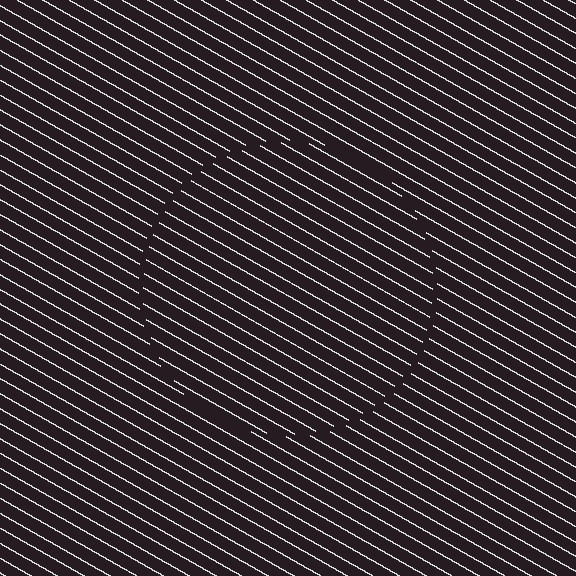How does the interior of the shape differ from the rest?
The interior of the shape contains the same grating, shifted by half a period — the contour is defined by the phase discontinuity where line-ends from the inner and outer gratings abut.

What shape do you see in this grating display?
An illusory circle. The interior of the shape contains the same grating, shifted by half a period — the contour is defined by the phase discontinuity where line-ends from the inner and outer gratings abut.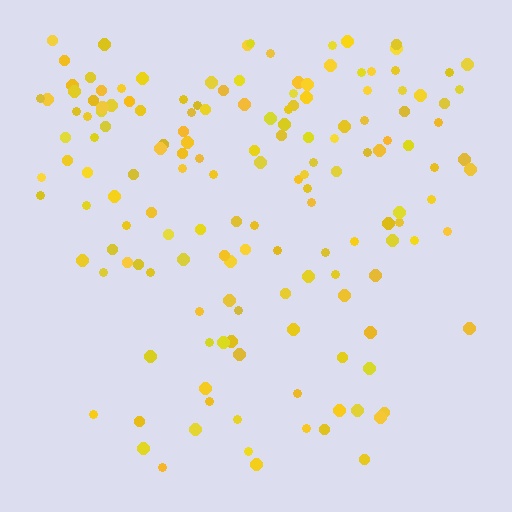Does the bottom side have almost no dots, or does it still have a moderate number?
Still a moderate number, just noticeably fewer than the top.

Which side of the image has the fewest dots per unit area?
The bottom.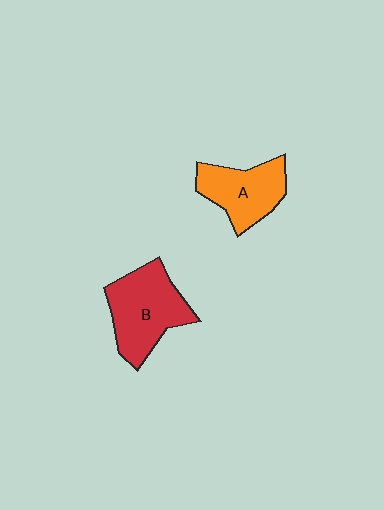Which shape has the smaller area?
Shape A (orange).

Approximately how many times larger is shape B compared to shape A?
Approximately 1.3 times.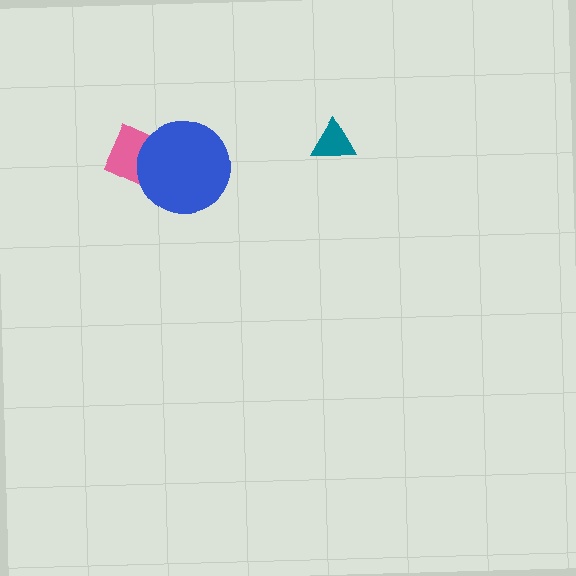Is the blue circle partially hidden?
No, no other shape covers it.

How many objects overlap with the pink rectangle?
1 object overlaps with the pink rectangle.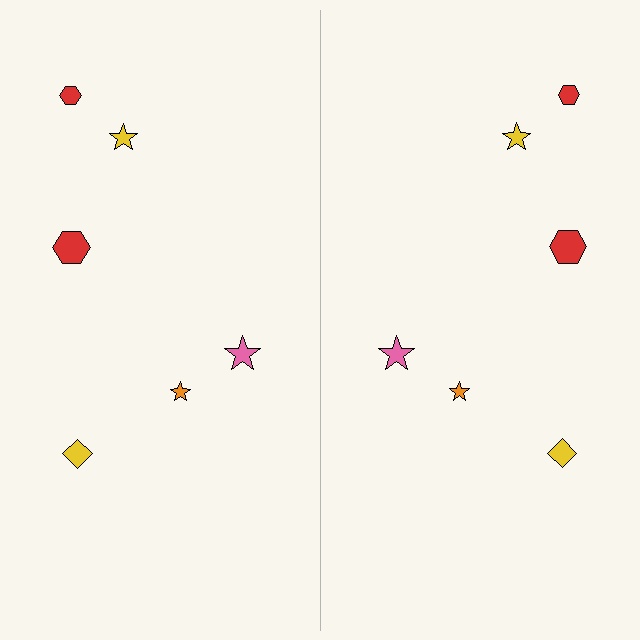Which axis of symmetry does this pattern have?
The pattern has a vertical axis of symmetry running through the center of the image.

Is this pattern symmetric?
Yes, this pattern has bilateral (reflection) symmetry.